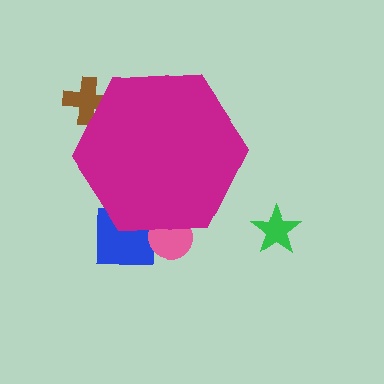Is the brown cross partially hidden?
Yes, the brown cross is partially hidden behind the magenta hexagon.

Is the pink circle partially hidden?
Yes, the pink circle is partially hidden behind the magenta hexagon.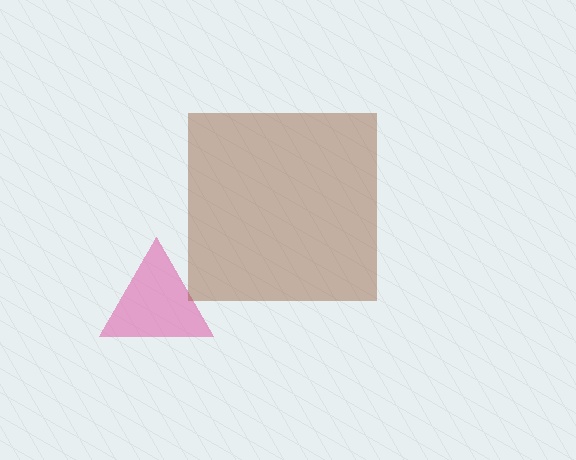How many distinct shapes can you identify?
There are 2 distinct shapes: a pink triangle, a brown square.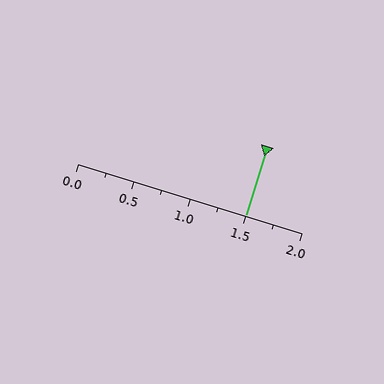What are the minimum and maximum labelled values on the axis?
The axis runs from 0.0 to 2.0.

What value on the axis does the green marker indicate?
The marker indicates approximately 1.5.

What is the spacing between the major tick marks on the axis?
The major ticks are spaced 0.5 apart.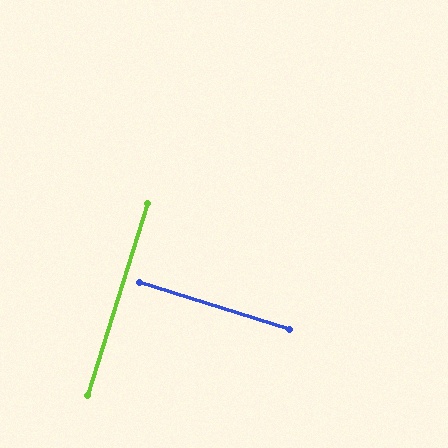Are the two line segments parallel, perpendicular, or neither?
Perpendicular — they meet at approximately 90°.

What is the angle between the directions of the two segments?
Approximately 90 degrees.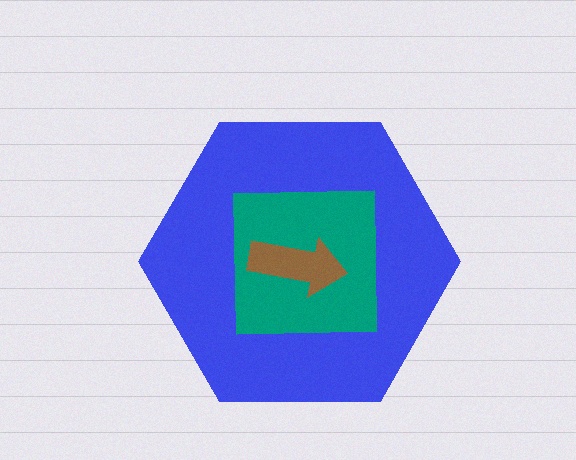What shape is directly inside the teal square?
The brown arrow.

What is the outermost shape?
The blue hexagon.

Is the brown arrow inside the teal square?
Yes.